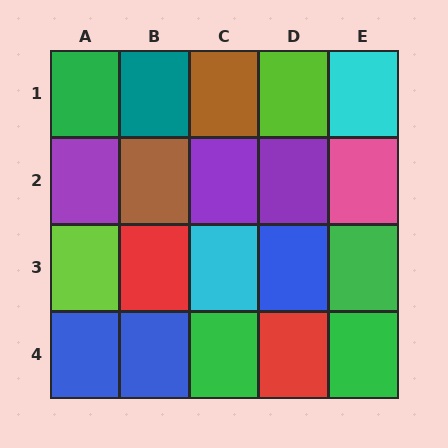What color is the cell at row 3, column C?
Cyan.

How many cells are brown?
2 cells are brown.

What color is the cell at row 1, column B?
Teal.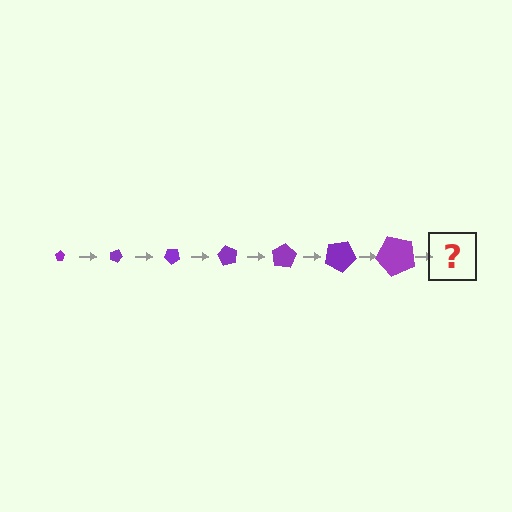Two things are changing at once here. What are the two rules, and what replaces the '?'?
The two rules are that the pentagon grows larger each step and it rotates 20 degrees each step. The '?' should be a pentagon, larger than the previous one and rotated 140 degrees from the start.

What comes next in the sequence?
The next element should be a pentagon, larger than the previous one and rotated 140 degrees from the start.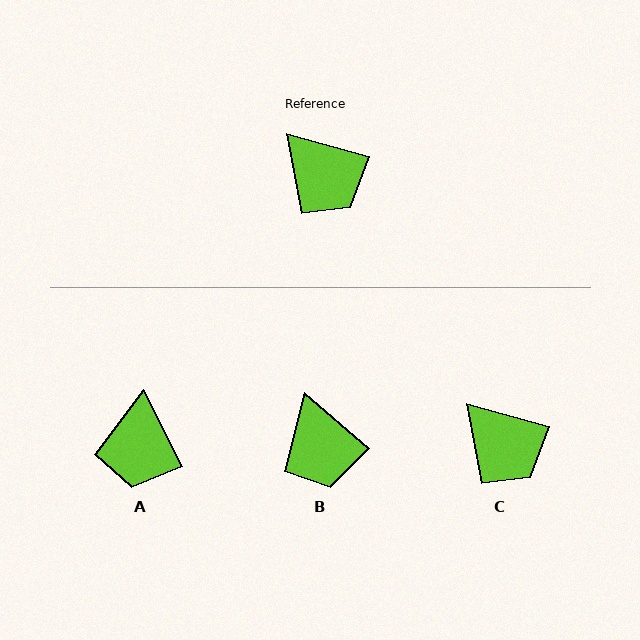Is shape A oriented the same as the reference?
No, it is off by about 48 degrees.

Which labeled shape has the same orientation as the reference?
C.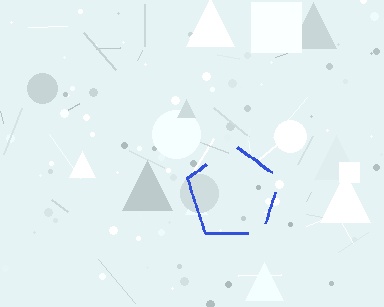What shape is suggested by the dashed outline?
The dashed outline suggests a pentagon.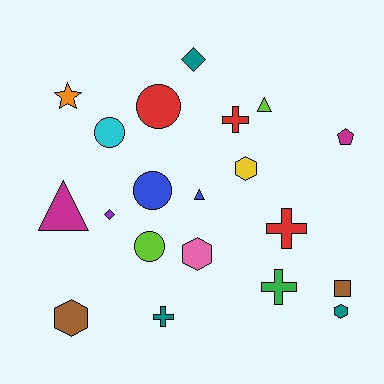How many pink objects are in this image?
There is 1 pink object.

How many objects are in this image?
There are 20 objects.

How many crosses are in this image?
There are 4 crosses.